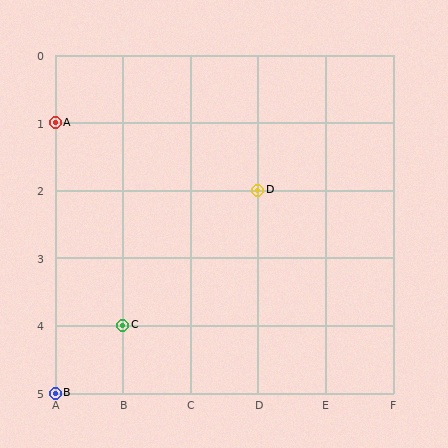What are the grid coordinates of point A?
Point A is at grid coordinates (A, 1).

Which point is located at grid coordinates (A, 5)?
Point B is at (A, 5).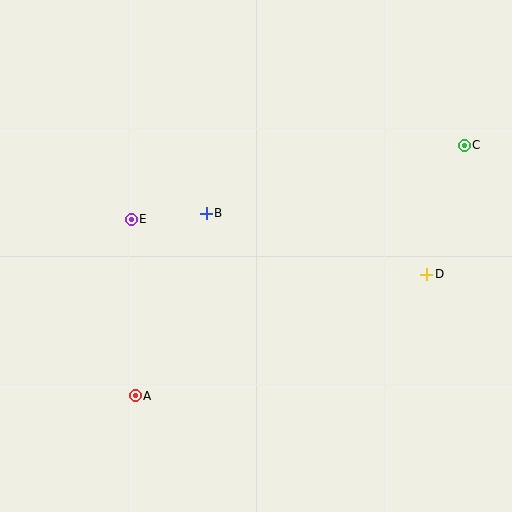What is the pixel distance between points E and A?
The distance between E and A is 177 pixels.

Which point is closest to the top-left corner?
Point E is closest to the top-left corner.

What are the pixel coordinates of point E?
Point E is at (131, 219).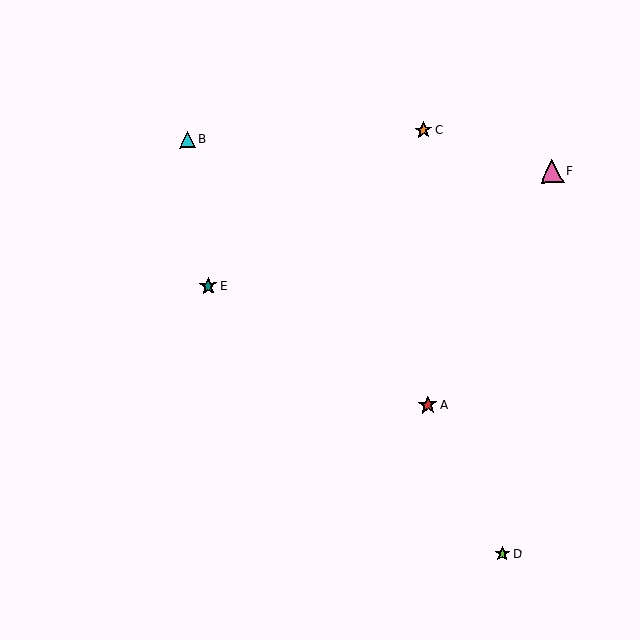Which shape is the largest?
The pink triangle (labeled F) is the largest.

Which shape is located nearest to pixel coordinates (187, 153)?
The cyan triangle (labeled B) at (188, 140) is nearest to that location.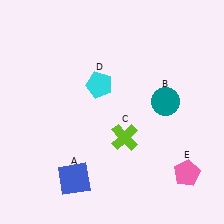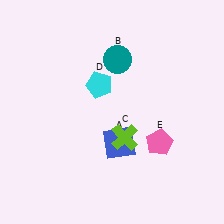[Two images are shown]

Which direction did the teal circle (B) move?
The teal circle (B) moved left.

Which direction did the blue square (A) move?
The blue square (A) moved right.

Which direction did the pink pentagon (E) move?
The pink pentagon (E) moved up.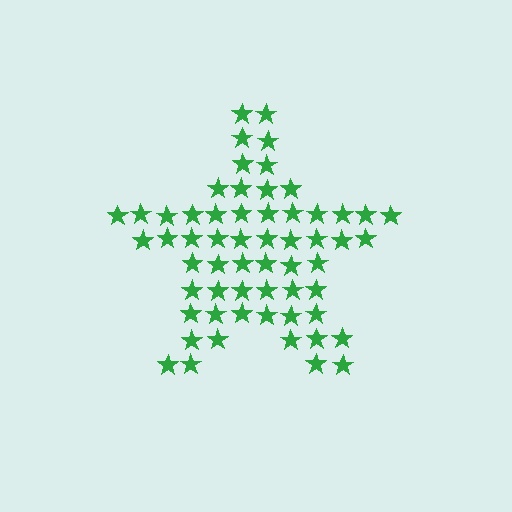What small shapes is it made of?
It is made of small stars.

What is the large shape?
The large shape is a star.